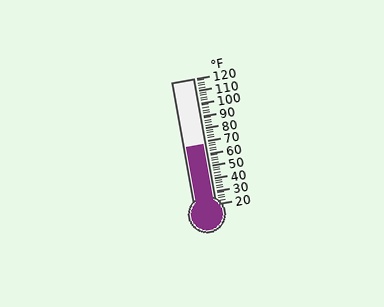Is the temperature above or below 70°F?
The temperature is below 70°F.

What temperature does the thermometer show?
The thermometer shows approximately 68°F.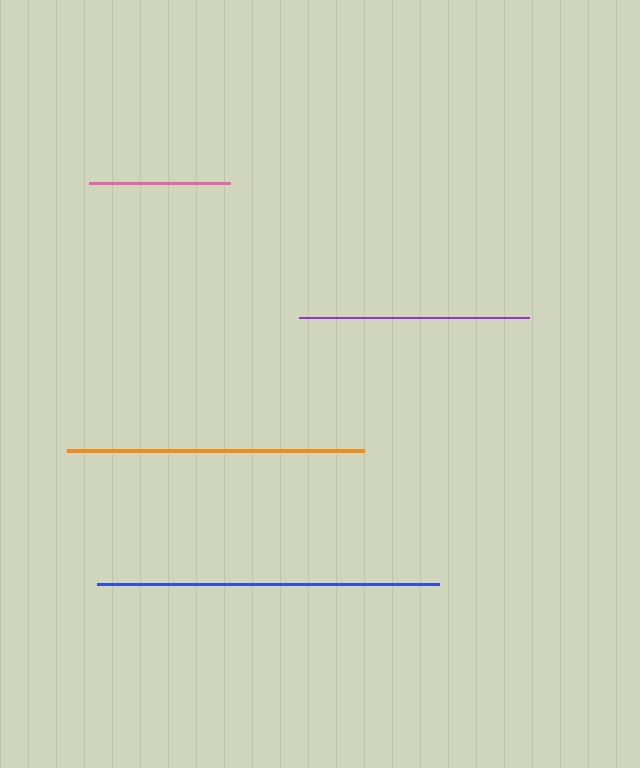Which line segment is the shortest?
The pink line is the shortest at approximately 142 pixels.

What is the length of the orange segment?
The orange segment is approximately 297 pixels long.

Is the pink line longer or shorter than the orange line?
The orange line is longer than the pink line.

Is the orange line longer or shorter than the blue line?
The blue line is longer than the orange line.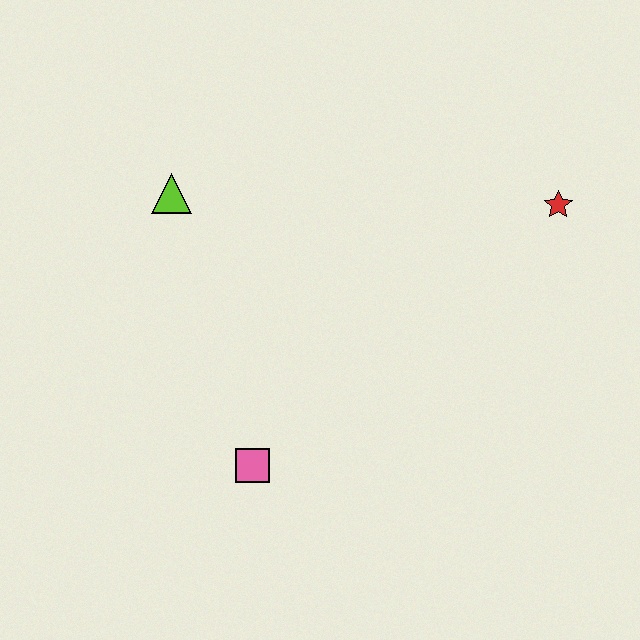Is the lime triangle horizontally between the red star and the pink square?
No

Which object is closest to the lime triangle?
The pink square is closest to the lime triangle.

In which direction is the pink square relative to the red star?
The pink square is to the left of the red star.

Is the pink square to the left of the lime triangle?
No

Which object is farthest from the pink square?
The red star is farthest from the pink square.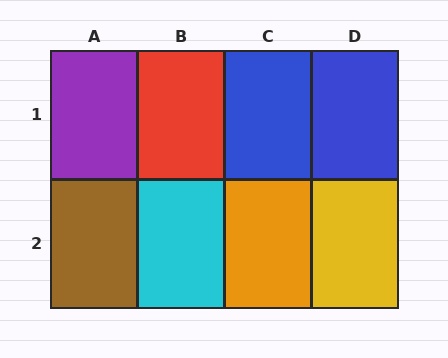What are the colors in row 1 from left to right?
Purple, red, blue, blue.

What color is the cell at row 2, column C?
Orange.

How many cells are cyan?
1 cell is cyan.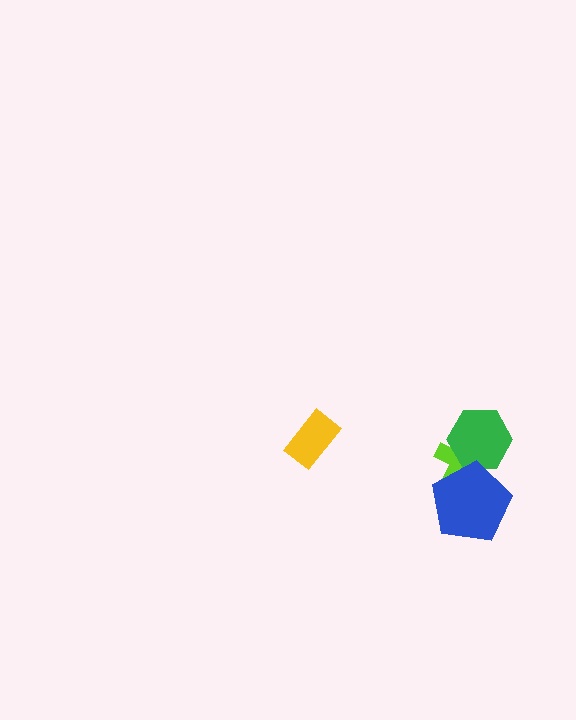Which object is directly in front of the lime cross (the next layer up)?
The green hexagon is directly in front of the lime cross.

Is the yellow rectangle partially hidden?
No, no other shape covers it.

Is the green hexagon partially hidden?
Yes, it is partially covered by another shape.